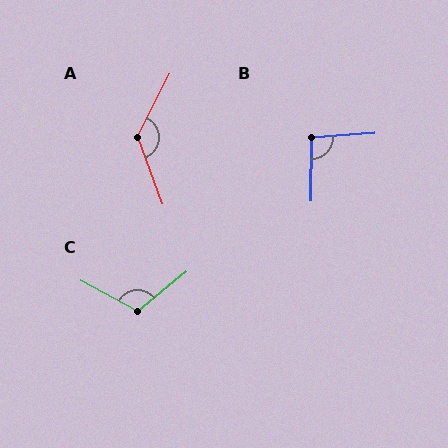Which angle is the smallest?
B, at approximately 95 degrees.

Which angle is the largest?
A, at approximately 133 degrees.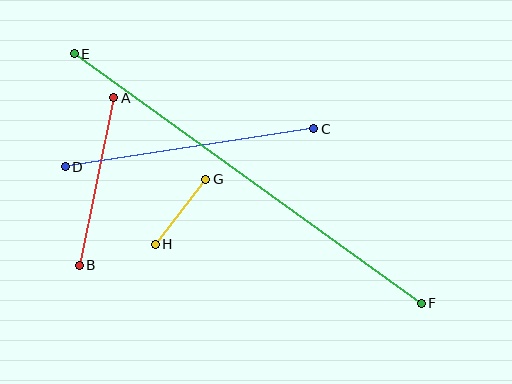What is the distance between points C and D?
The distance is approximately 251 pixels.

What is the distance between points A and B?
The distance is approximately 171 pixels.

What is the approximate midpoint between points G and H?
The midpoint is at approximately (181, 212) pixels.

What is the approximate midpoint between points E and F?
The midpoint is at approximately (248, 178) pixels.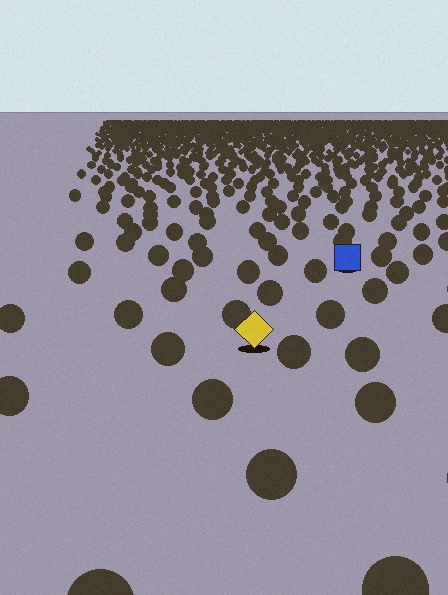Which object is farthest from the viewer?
The blue square is farthest from the viewer. It appears smaller and the ground texture around it is denser.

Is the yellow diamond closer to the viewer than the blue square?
Yes. The yellow diamond is closer — you can tell from the texture gradient: the ground texture is coarser near it.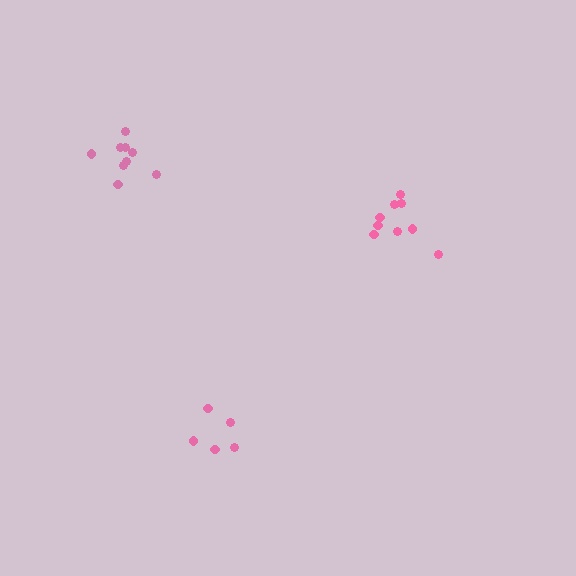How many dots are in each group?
Group 1: 9 dots, Group 2: 9 dots, Group 3: 5 dots (23 total).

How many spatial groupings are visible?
There are 3 spatial groupings.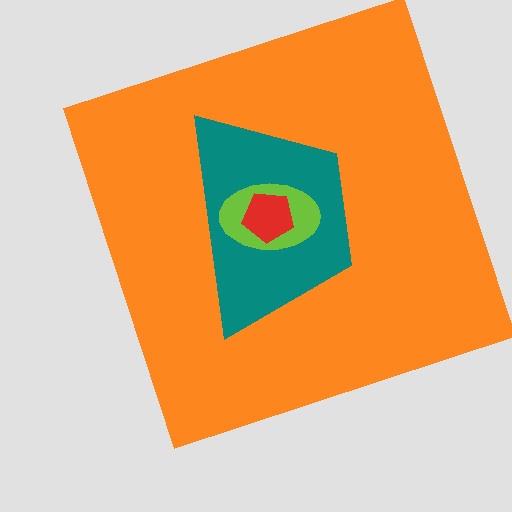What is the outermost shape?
The orange square.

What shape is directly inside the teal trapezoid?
The lime ellipse.